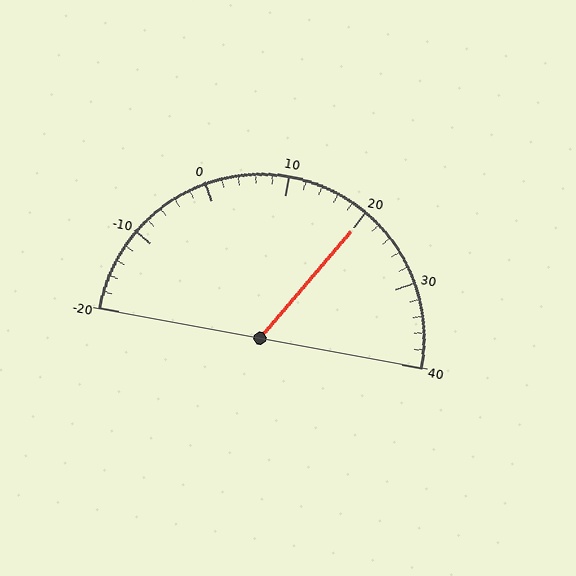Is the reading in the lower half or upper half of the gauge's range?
The reading is in the upper half of the range (-20 to 40).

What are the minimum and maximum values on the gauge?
The gauge ranges from -20 to 40.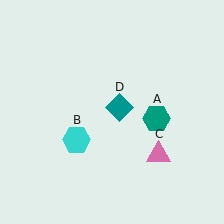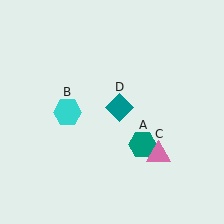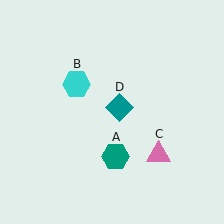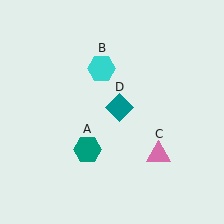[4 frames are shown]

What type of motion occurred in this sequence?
The teal hexagon (object A), cyan hexagon (object B) rotated clockwise around the center of the scene.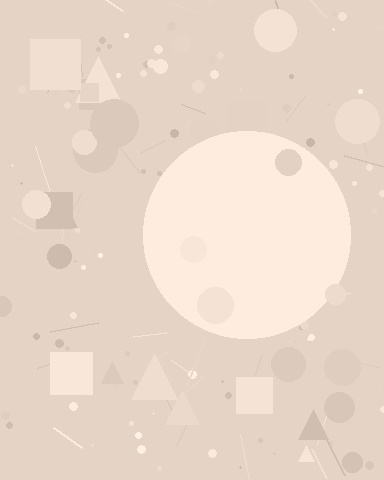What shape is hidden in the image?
A circle is hidden in the image.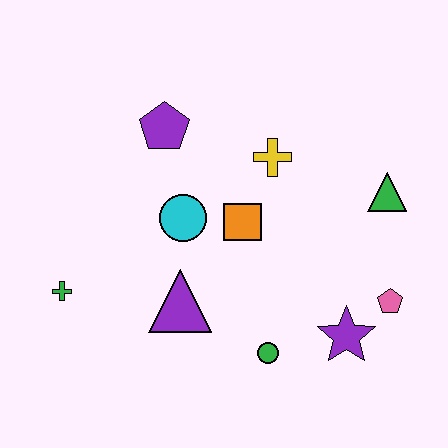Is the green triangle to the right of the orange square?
Yes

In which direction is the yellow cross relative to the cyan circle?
The yellow cross is to the right of the cyan circle.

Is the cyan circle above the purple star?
Yes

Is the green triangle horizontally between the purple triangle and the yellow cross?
No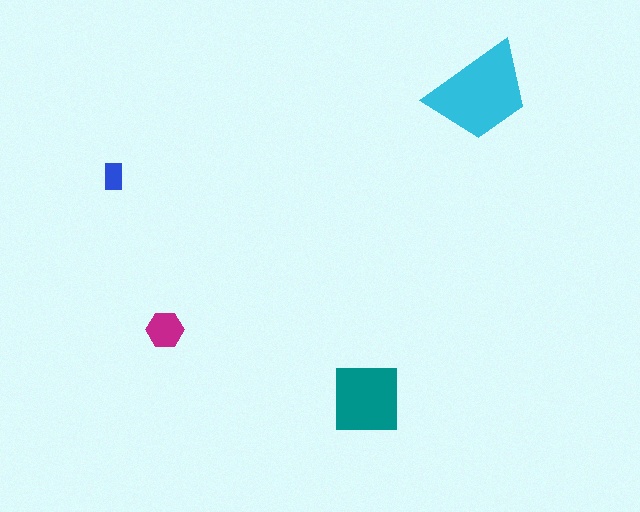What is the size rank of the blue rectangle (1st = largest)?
4th.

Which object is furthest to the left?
The blue rectangle is leftmost.